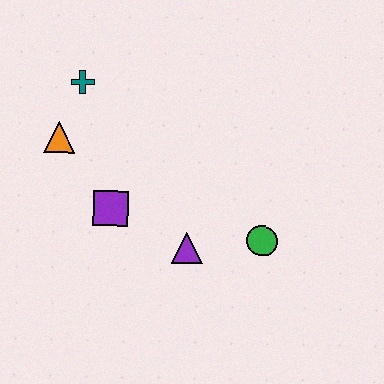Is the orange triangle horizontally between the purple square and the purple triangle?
No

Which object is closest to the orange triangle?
The teal cross is closest to the orange triangle.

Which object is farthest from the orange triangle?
The green circle is farthest from the orange triangle.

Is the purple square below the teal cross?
Yes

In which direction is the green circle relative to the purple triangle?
The green circle is to the right of the purple triangle.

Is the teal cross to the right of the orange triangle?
Yes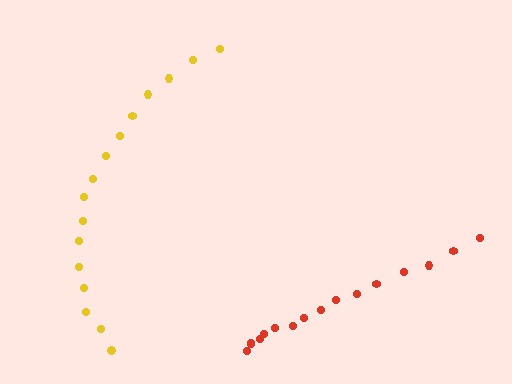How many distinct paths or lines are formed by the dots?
There are 2 distinct paths.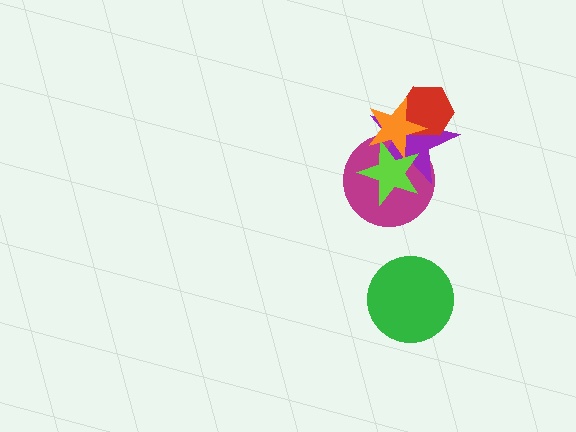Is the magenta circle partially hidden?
Yes, it is partially covered by another shape.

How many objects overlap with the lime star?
3 objects overlap with the lime star.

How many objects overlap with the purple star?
4 objects overlap with the purple star.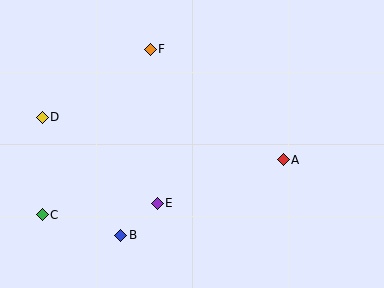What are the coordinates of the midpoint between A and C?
The midpoint between A and C is at (163, 187).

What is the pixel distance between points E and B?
The distance between E and B is 49 pixels.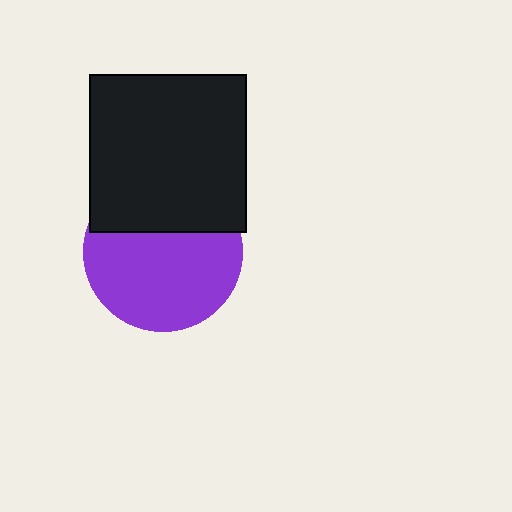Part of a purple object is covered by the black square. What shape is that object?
It is a circle.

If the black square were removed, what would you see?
You would see the complete purple circle.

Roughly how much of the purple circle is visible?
About half of it is visible (roughly 65%).